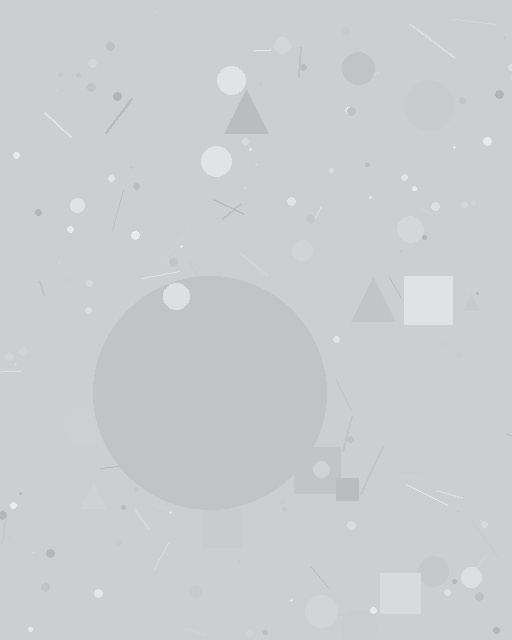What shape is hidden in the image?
A circle is hidden in the image.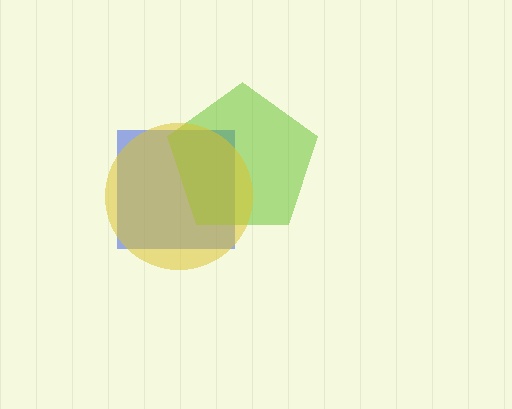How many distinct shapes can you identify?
There are 3 distinct shapes: a blue square, a lime pentagon, a yellow circle.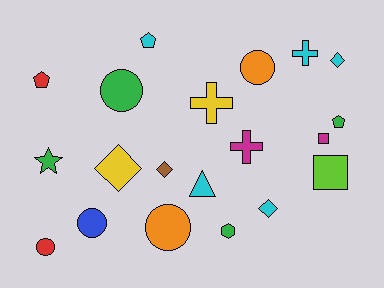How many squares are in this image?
There are 2 squares.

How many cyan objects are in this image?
There are 5 cyan objects.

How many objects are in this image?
There are 20 objects.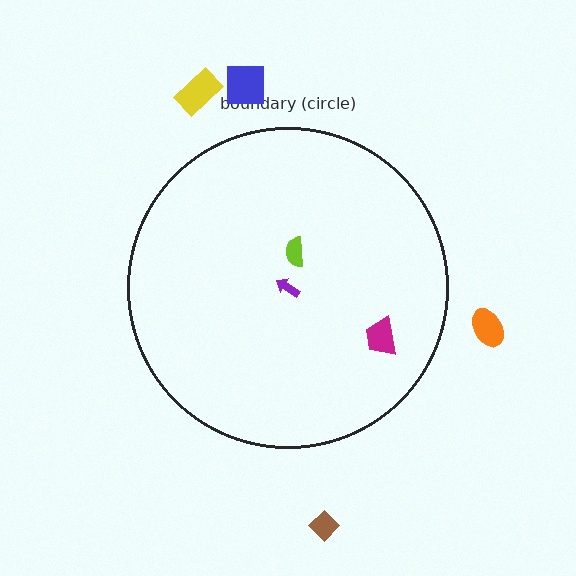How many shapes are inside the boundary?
3 inside, 4 outside.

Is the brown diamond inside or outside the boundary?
Outside.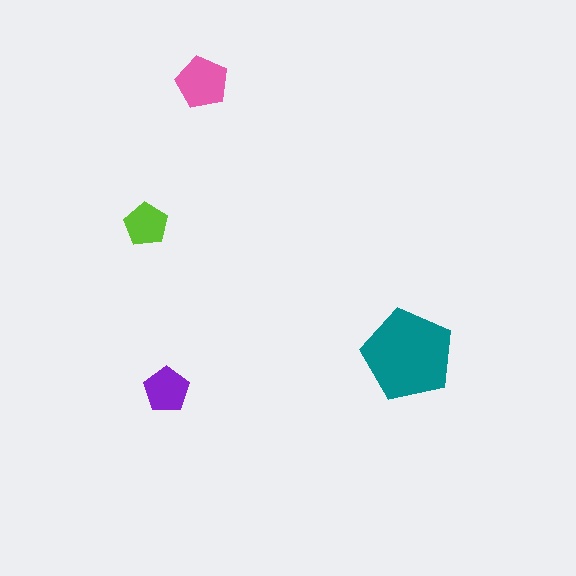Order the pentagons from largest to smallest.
the teal one, the pink one, the purple one, the lime one.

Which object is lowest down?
The purple pentagon is bottommost.